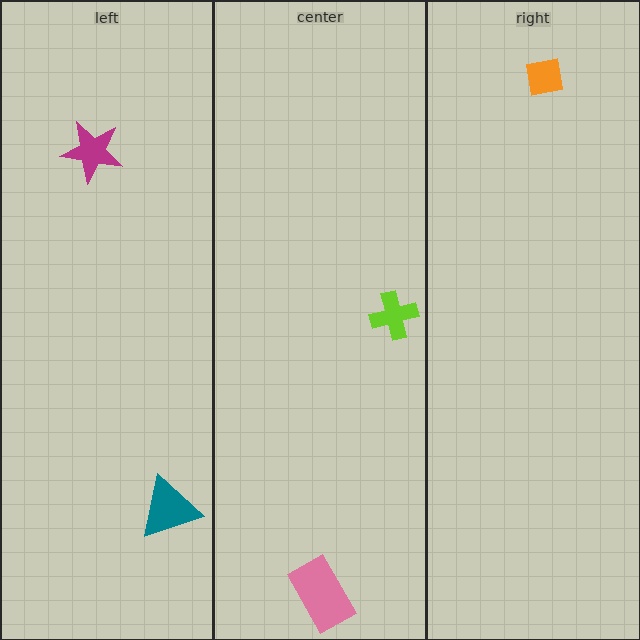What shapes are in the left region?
The magenta star, the teal triangle.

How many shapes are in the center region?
2.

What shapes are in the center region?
The pink rectangle, the lime cross.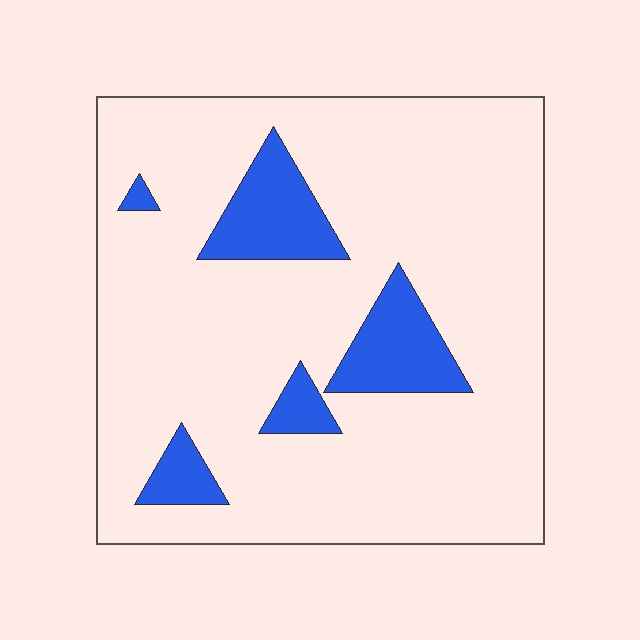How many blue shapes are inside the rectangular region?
5.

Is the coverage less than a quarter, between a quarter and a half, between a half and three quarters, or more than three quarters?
Less than a quarter.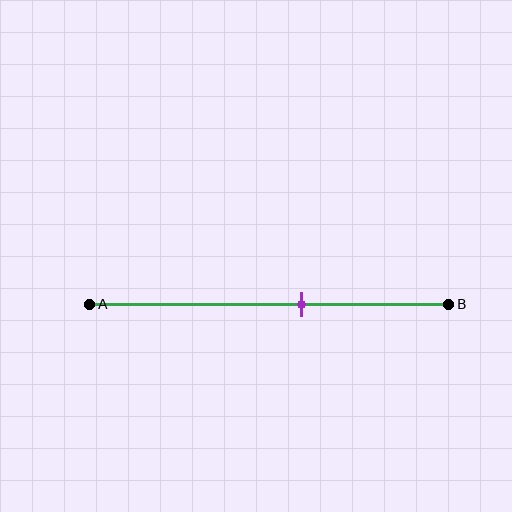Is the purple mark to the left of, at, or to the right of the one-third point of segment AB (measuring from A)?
The purple mark is to the right of the one-third point of segment AB.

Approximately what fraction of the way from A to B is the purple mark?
The purple mark is approximately 60% of the way from A to B.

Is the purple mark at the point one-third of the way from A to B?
No, the mark is at about 60% from A, not at the 33% one-third point.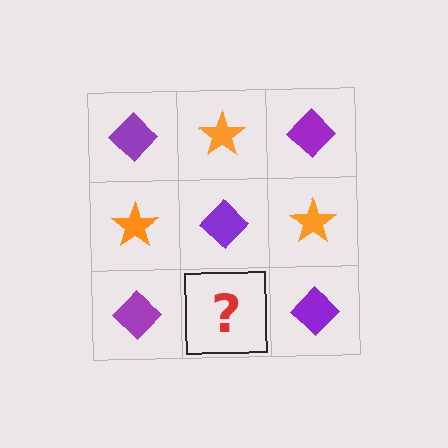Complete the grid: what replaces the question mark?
The question mark should be replaced with an orange star.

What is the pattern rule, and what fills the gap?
The rule is that it alternates purple diamond and orange star in a checkerboard pattern. The gap should be filled with an orange star.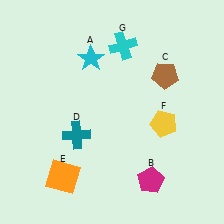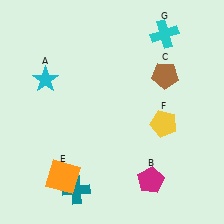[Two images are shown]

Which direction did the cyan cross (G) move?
The cyan cross (G) moved right.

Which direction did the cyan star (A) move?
The cyan star (A) moved left.